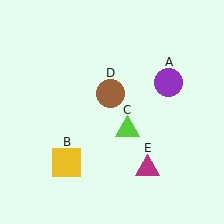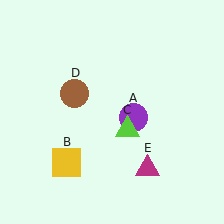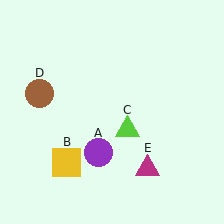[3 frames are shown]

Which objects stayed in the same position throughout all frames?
Yellow square (object B) and lime triangle (object C) and magenta triangle (object E) remained stationary.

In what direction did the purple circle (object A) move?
The purple circle (object A) moved down and to the left.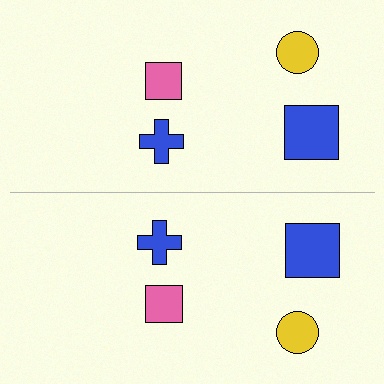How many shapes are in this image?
There are 8 shapes in this image.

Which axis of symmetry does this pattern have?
The pattern has a horizontal axis of symmetry running through the center of the image.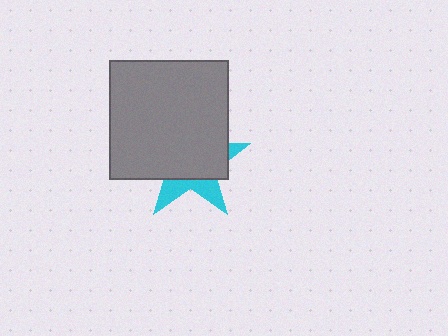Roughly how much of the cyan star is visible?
A small part of it is visible (roughly 31%).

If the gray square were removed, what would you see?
You would see the complete cyan star.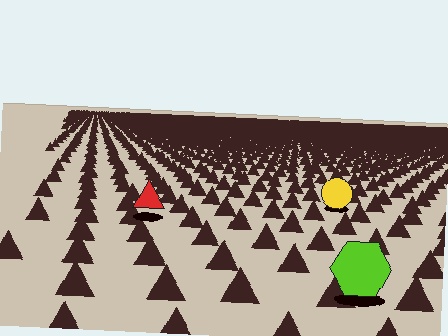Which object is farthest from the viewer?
The yellow circle is farthest from the viewer. It appears smaller and the ground texture around it is denser.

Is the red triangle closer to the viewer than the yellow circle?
Yes. The red triangle is closer — you can tell from the texture gradient: the ground texture is coarser near it.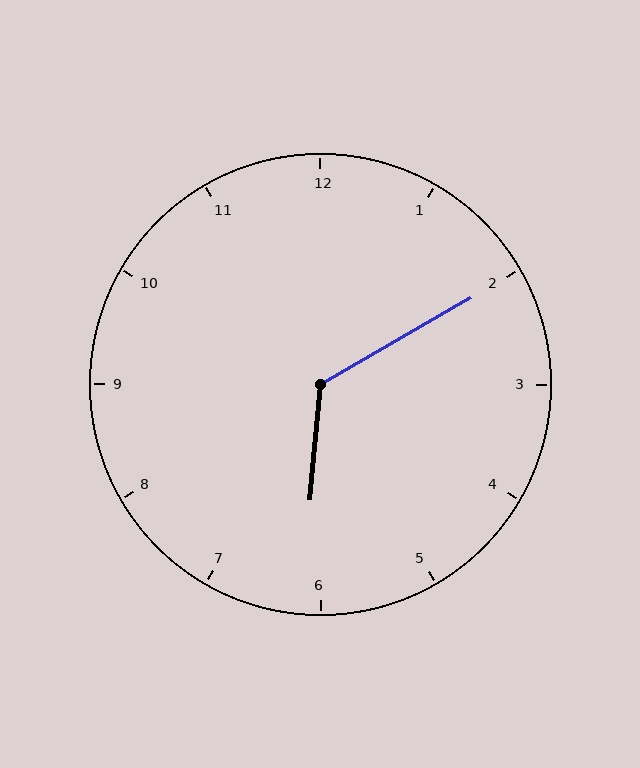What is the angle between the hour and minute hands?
Approximately 125 degrees.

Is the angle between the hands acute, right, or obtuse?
It is obtuse.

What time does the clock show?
6:10.